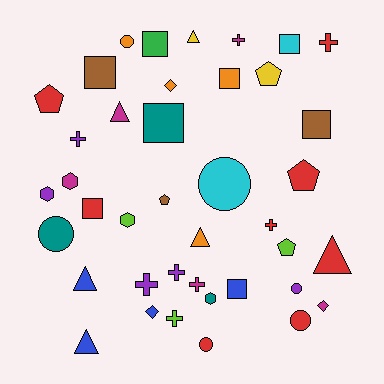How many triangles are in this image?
There are 6 triangles.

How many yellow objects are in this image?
There are 2 yellow objects.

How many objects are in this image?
There are 40 objects.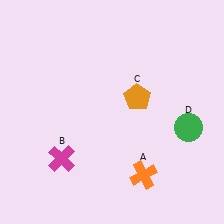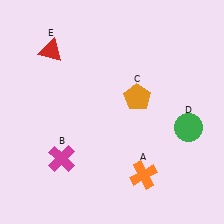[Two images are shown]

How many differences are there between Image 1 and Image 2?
There is 1 difference between the two images.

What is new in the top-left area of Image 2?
A red triangle (E) was added in the top-left area of Image 2.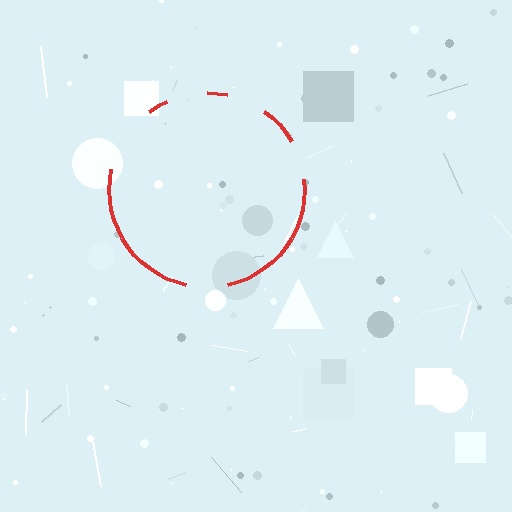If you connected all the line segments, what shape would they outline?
They would outline a circle.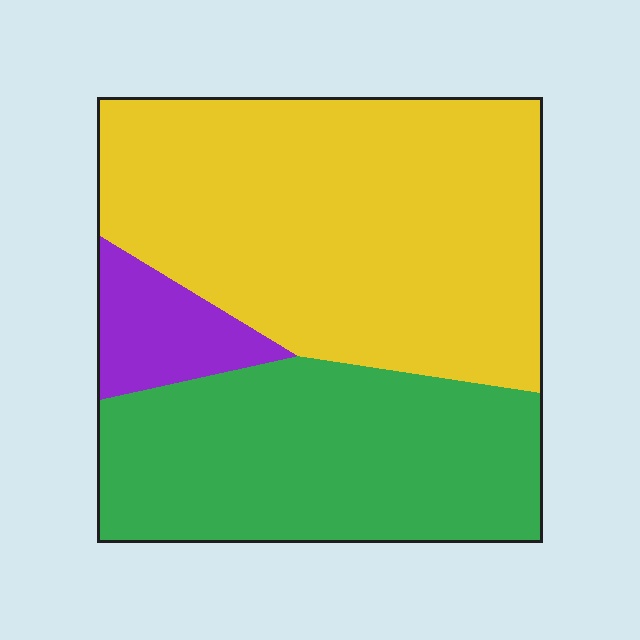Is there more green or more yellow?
Yellow.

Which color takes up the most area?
Yellow, at roughly 55%.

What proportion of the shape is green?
Green takes up about three eighths (3/8) of the shape.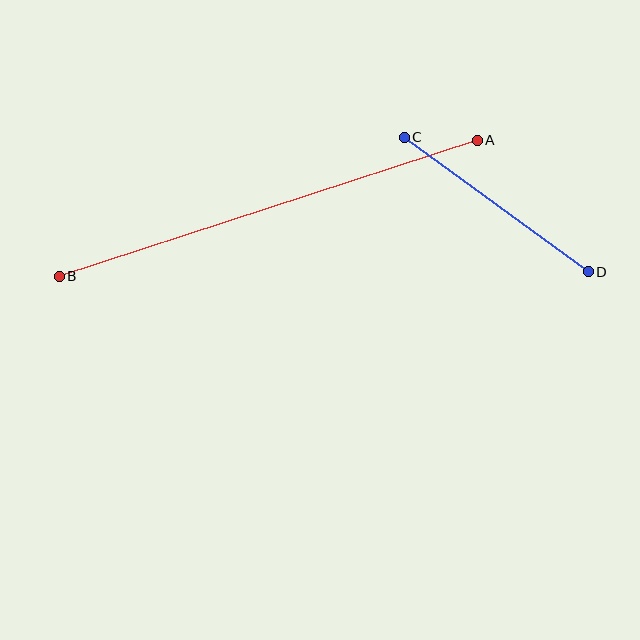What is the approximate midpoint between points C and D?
The midpoint is at approximately (496, 204) pixels.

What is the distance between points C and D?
The distance is approximately 228 pixels.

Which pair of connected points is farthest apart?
Points A and B are farthest apart.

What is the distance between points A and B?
The distance is approximately 440 pixels.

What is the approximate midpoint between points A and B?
The midpoint is at approximately (268, 208) pixels.